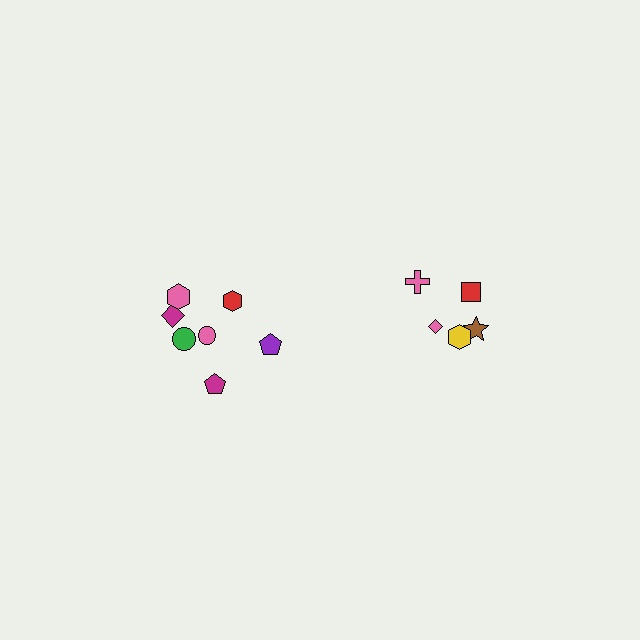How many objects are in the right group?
There are 5 objects.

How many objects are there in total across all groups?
There are 12 objects.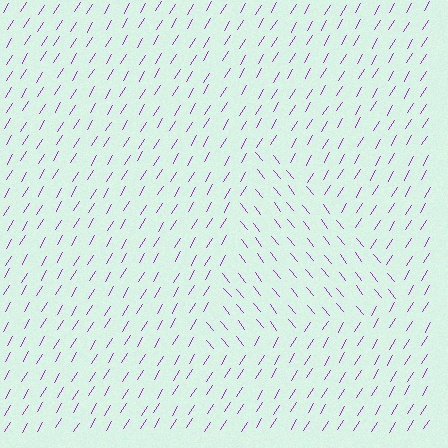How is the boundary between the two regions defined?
The boundary is defined purely by a change in line orientation (approximately 70 degrees difference). All lines are the same color and thickness.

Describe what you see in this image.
The image is filled with small purple line segments. A triangle region in the image has lines oriented differently from the surrounding lines, creating a visible texture boundary.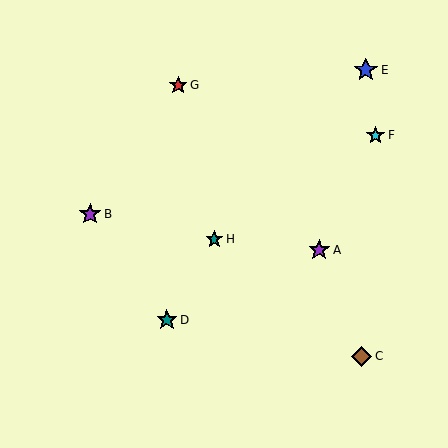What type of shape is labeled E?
Shape E is a blue star.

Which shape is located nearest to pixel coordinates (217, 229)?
The teal star (labeled H) at (214, 239) is nearest to that location.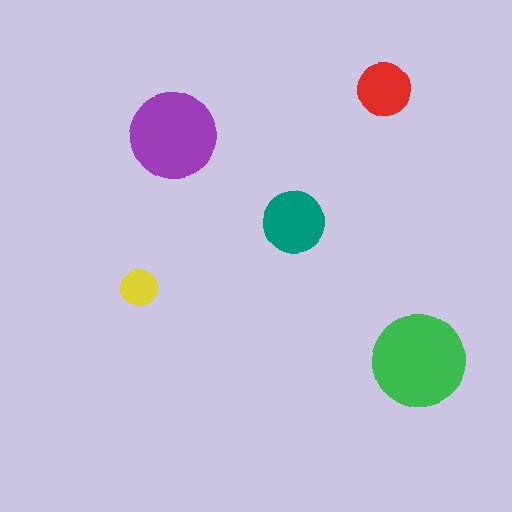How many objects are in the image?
There are 5 objects in the image.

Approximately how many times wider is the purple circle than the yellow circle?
About 2.5 times wider.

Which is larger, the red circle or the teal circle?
The teal one.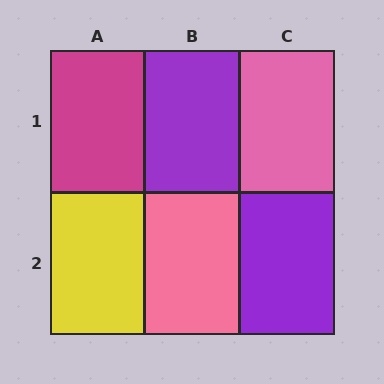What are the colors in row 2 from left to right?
Yellow, pink, purple.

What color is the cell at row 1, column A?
Magenta.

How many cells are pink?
2 cells are pink.